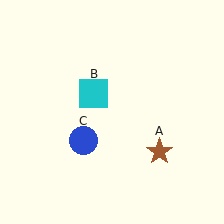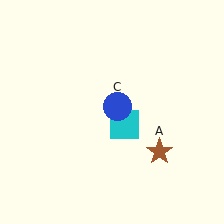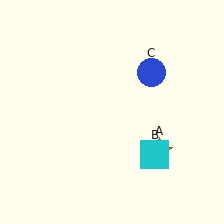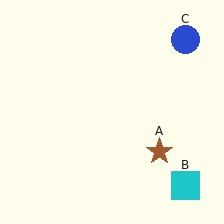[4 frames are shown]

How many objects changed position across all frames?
2 objects changed position: cyan square (object B), blue circle (object C).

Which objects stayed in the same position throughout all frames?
Brown star (object A) remained stationary.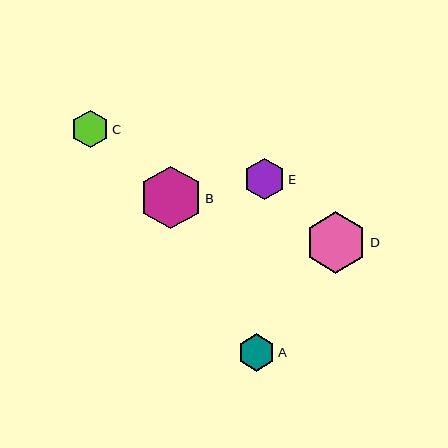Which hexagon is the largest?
Hexagon B is the largest with a size of approximately 63 pixels.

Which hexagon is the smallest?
Hexagon A is the smallest with a size of approximately 37 pixels.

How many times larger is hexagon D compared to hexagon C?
Hexagon D is approximately 1.6 times the size of hexagon C.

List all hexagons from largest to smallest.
From largest to smallest: B, D, E, C, A.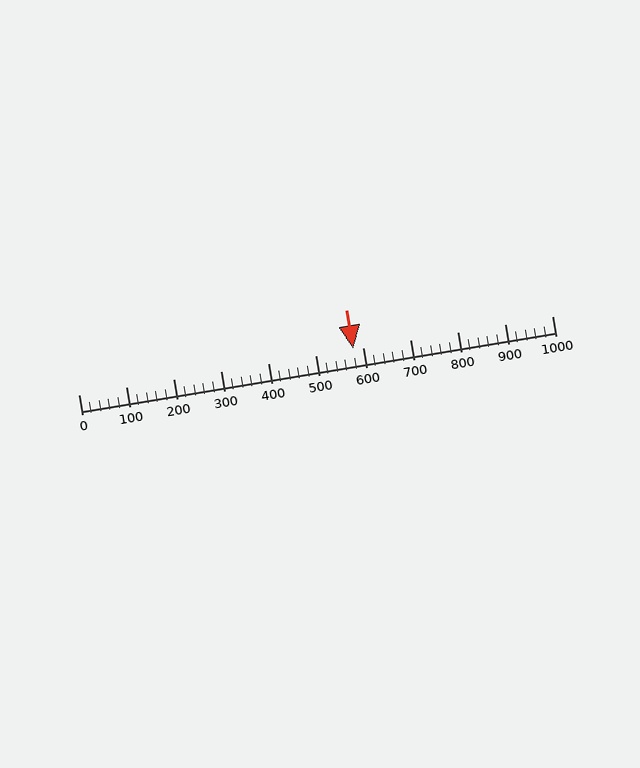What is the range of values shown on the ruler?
The ruler shows values from 0 to 1000.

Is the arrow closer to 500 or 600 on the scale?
The arrow is closer to 600.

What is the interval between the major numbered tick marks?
The major tick marks are spaced 100 units apart.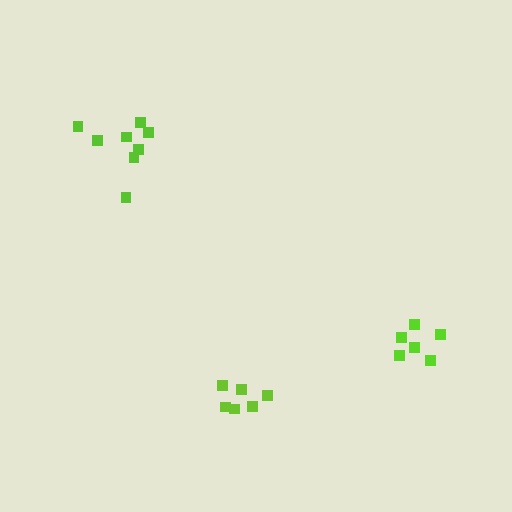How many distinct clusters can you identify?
There are 3 distinct clusters.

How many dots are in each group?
Group 1: 6 dots, Group 2: 6 dots, Group 3: 8 dots (20 total).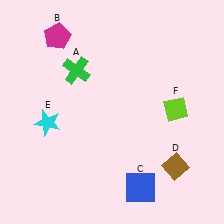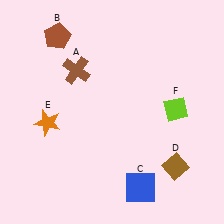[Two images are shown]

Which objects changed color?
A changed from green to brown. B changed from magenta to brown. E changed from cyan to orange.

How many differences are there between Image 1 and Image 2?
There are 3 differences between the two images.